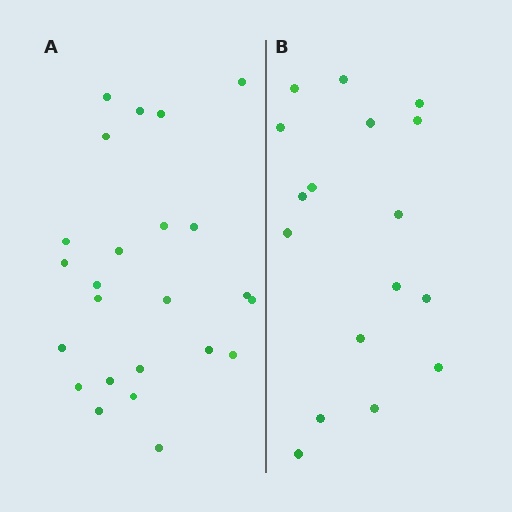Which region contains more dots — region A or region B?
Region A (the left region) has more dots.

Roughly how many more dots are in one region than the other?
Region A has roughly 8 or so more dots than region B.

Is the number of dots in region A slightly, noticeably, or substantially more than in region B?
Region A has noticeably more, but not dramatically so. The ratio is roughly 1.4 to 1.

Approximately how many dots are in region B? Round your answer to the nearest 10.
About 20 dots. (The exact count is 17, which rounds to 20.)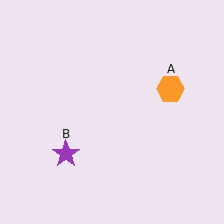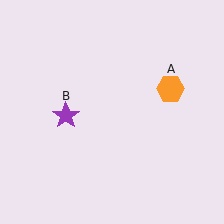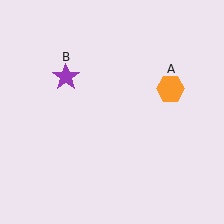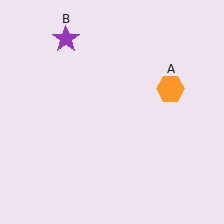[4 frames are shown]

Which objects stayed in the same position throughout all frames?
Orange hexagon (object A) remained stationary.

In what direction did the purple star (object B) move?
The purple star (object B) moved up.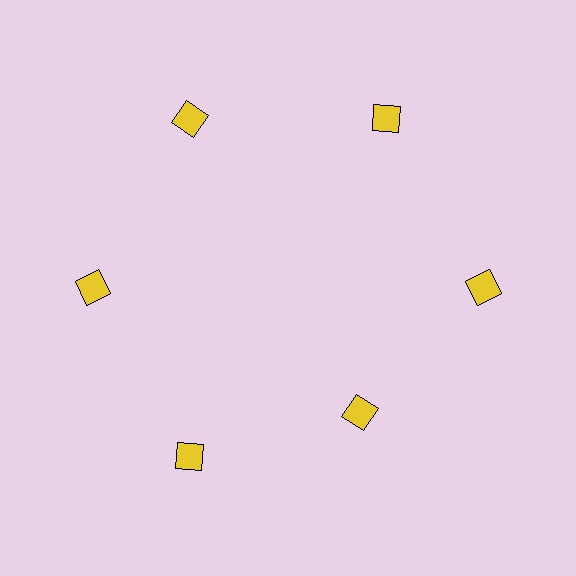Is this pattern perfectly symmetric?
No. The 6 yellow squares are arranged in a ring, but one element near the 5 o'clock position is pulled inward toward the center, breaking the 6-fold rotational symmetry.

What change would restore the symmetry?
The symmetry would be restored by moving it outward, back onto the ring so that all 6 squares sit at equal angles and equal distance from the center.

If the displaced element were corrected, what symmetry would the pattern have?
It would have 6-fold rotational symmetry — the pattern would map onto itself every 60 degrees.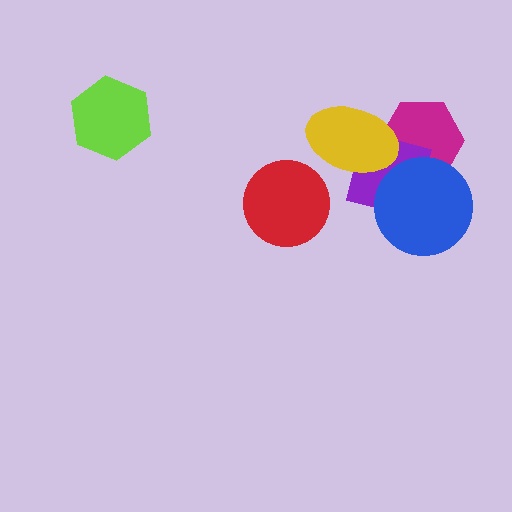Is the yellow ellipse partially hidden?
No, no other shape covers it.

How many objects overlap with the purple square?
3 objects overlap with the purple square.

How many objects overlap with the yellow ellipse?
2 objects overlap with the yellow ellipse.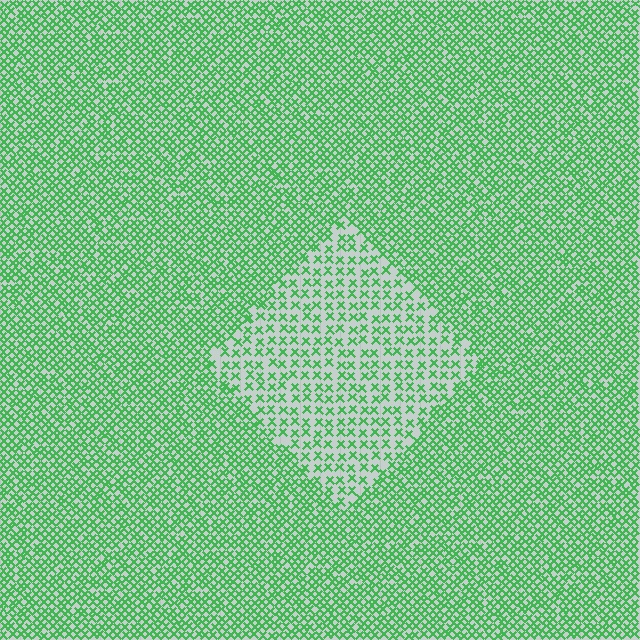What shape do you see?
I see a diamond.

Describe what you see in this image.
The image contains small green elements arranged at two different densities. A diamond-shaped region is visible where the elements are less densely packed than the surrounding area.